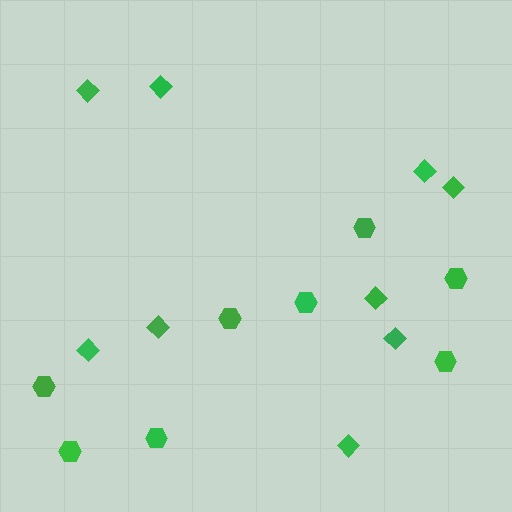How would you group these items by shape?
There are 2 groups: one group of hexagons (8) and one group of diamonds (9).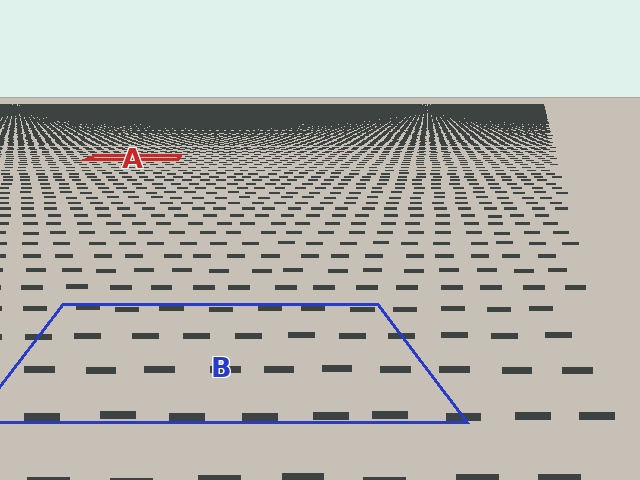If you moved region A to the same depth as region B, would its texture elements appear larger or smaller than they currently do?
They would appear larger. At a closer depth, the same texture elements are projected at a bigger on-screen size.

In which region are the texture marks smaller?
The texture marks are smaller in region A, because it is farther away.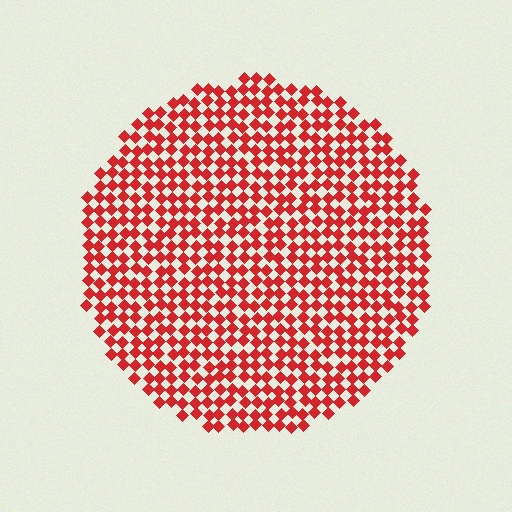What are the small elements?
The small elements are diamonds.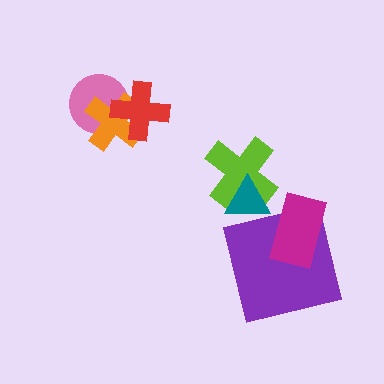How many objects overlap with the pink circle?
2 objects overlap with the pink circle.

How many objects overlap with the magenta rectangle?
1 object overlaps with the magenta rectangle.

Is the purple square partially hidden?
Yes, it is partially covered by another shape.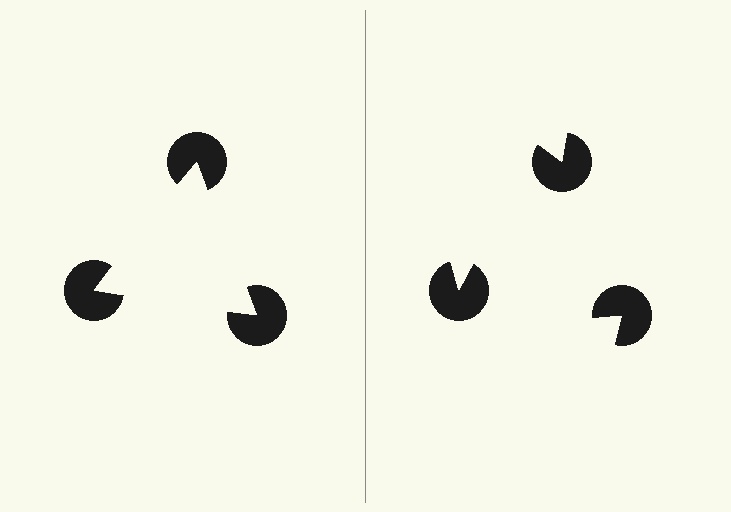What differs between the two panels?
The pac-man discs are positioned identically on both sides; only the wedge orientations differ. On the left they align to a triangle; on the right they are misaligned.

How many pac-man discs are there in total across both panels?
6 — 3 on each side.